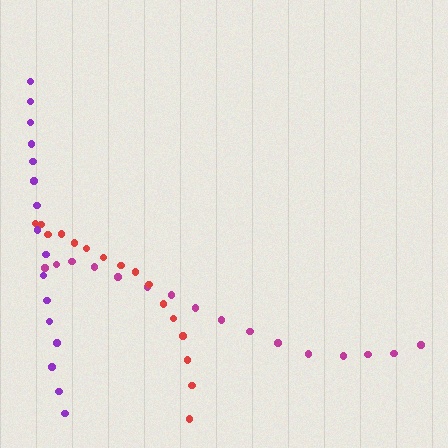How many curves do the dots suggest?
There are 3 distinct paths.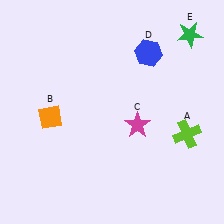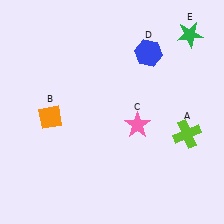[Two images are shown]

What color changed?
The star (C) changed from magenta in Image 1 to pink in Image 2.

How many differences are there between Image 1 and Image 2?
There is 1 difference between the two images.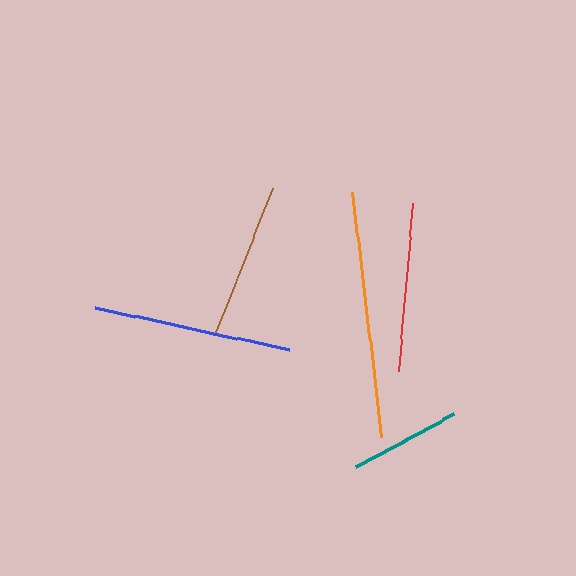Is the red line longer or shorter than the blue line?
The blue line is longer than the red line.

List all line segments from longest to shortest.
From longest to shortest: orange, blue, red, brown, teal.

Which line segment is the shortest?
The teal line is the shortest at approximately 112 pixels.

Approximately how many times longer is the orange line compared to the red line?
The orange line is approximately 1.5 times the length of the red line.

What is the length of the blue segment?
The blue segment is approximately 197 pixels long.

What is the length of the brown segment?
The brown segment is approximately 154 pixels long.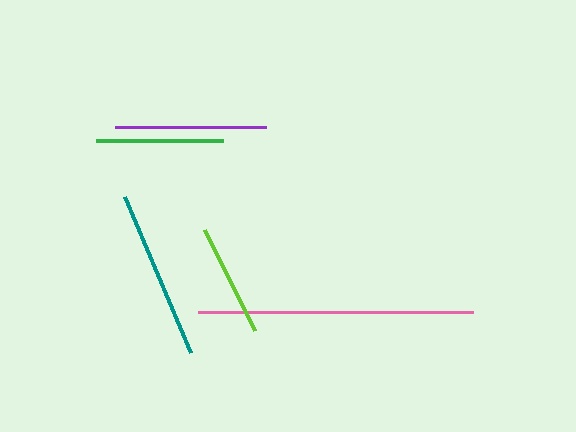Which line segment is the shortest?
The lime line is the shortest at approximately 113 pixels.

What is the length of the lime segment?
The lime segment is approximately 113 pixels long.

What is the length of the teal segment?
The teal segment is approximately 169 pixels long.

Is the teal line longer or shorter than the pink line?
The pink line is longer than the teal line.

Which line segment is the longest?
The pink line is the longest at approximately 275 pixels.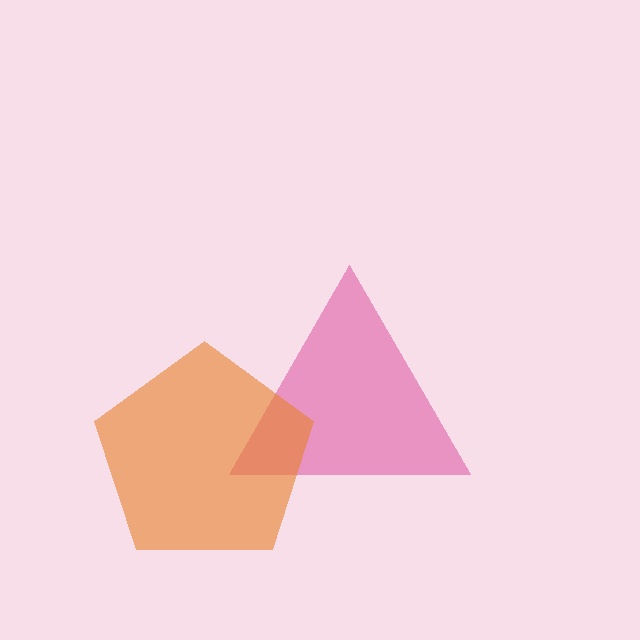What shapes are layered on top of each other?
The layered shapes are: a magenta triangle, an orange pentagon.